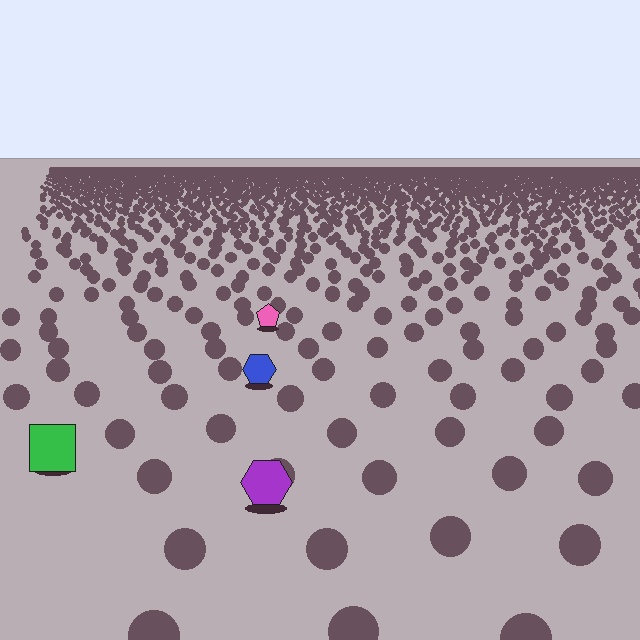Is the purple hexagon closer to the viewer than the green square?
Yes. The purple hexagon is closer — you can tell from the texture gradient: the ground texture is coarser near it.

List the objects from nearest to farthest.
From nearest to farthest: the purple hexagon, the green square, the blue hexagon, the pink pentagon.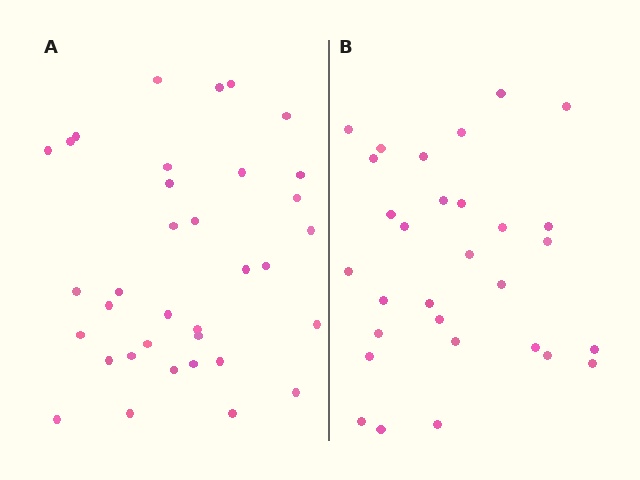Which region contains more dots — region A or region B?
Region A (the left region) has more dots.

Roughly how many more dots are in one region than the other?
Region A has about 5 more dots than region B.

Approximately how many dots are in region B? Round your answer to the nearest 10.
About 30 dots.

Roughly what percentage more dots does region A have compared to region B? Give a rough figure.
About 15% more.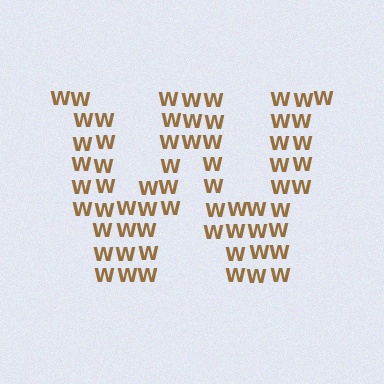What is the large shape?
The large shape is the letter W.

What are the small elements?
The small elements are letter W's.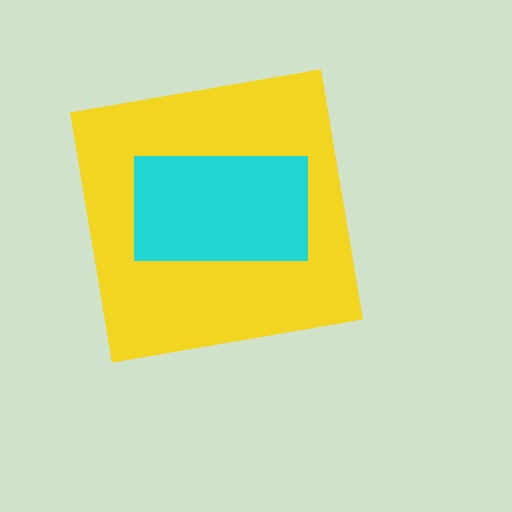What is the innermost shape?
The cyan rectangle.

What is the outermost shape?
The yellow square.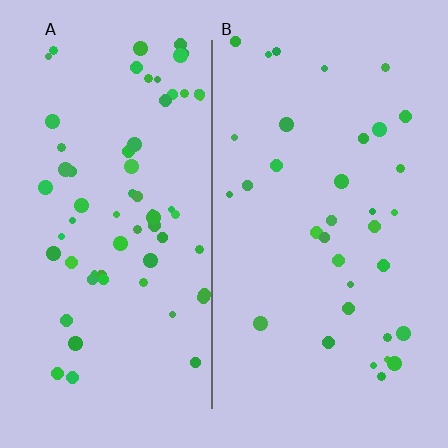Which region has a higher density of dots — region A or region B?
A (the left).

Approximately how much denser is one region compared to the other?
Approximately 1.9× — region A over region B.